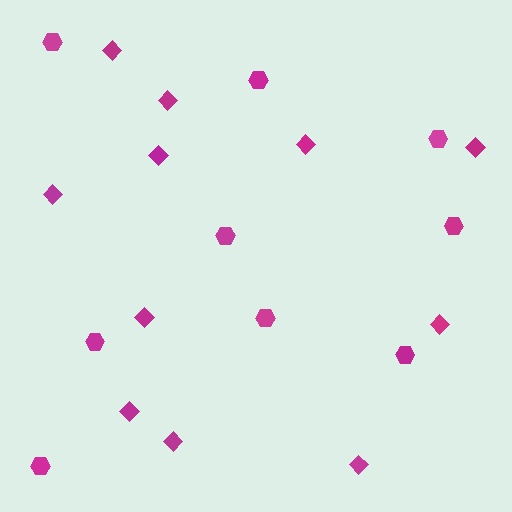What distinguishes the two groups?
There are 2 groups: one group of hexagons (9) and one group of diamonds (11).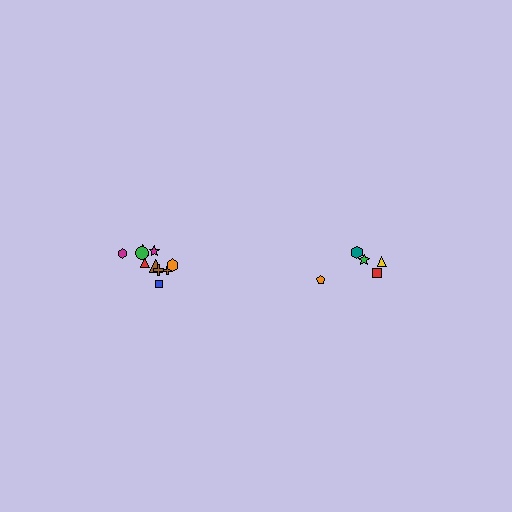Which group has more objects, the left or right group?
The left group.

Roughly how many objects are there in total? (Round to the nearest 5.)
Roughly 15 objects in total.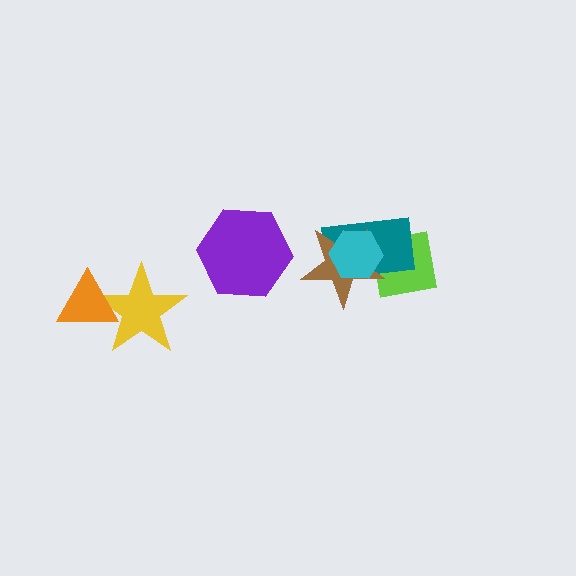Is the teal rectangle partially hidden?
Yes, it is partially covered by another shape.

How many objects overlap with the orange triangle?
1 object overlaps with the orange triangle.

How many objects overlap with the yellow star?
1 object overlaps with the yellow star.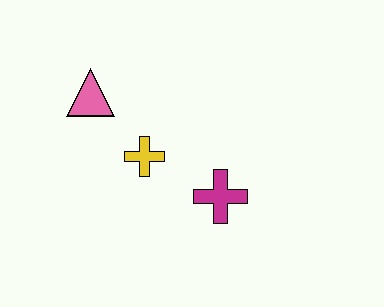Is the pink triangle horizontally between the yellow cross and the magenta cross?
No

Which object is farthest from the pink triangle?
The magenta cross is farthest from the pink triangle.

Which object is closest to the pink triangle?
The yellow cross is closest to the pink triangle.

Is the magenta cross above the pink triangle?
No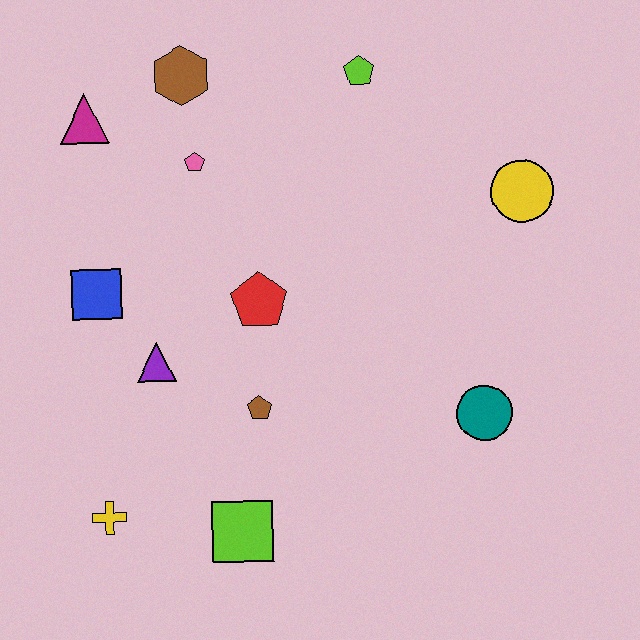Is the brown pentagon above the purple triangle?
No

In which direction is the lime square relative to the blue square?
The lime square is below the blue square.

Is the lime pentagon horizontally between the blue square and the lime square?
No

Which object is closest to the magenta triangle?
The brown hexagon is closest to the magenta triangle.